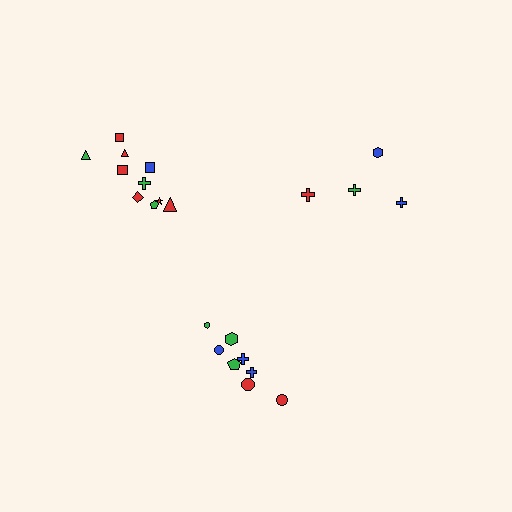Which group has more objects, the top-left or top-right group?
The top-left group.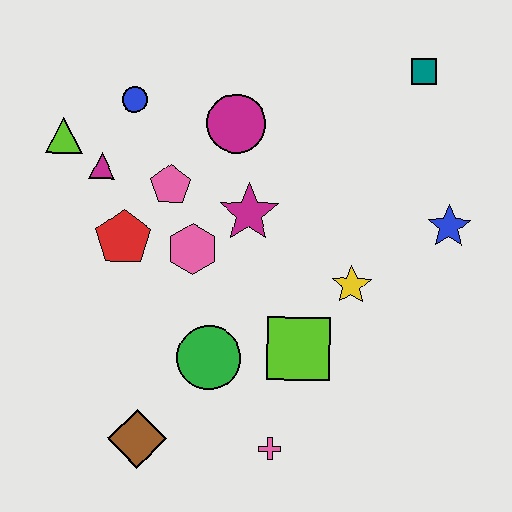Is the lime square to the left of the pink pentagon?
No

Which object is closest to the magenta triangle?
The lime triangle is closest to the magenta triangle.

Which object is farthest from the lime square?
The lime triangle is farthest from the lime square.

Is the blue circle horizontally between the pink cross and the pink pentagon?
No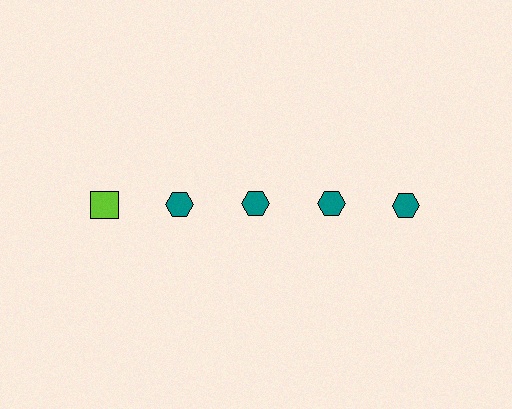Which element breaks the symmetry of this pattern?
The lime square in the top row, leftmost column breaks the symmetry. All other shapes are teal hexagons.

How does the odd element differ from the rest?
It differs in both color (lime instead of teal) and shape (square instead of hexagon).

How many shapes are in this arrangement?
There are 5 shapes arranged in a grid pattern.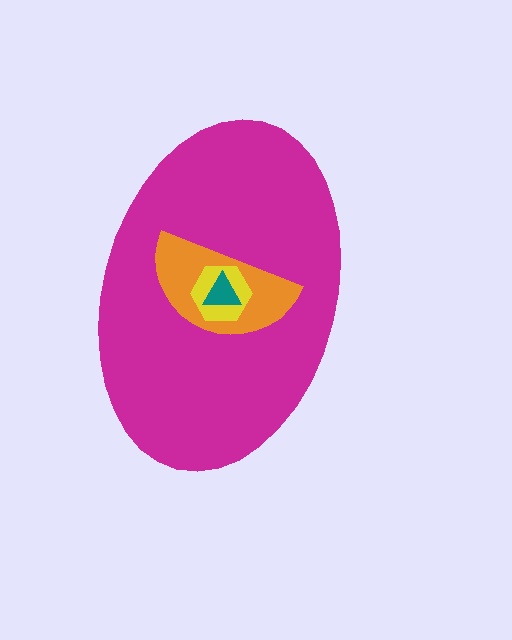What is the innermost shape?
The teal triangle.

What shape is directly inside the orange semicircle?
The yellow hexagon.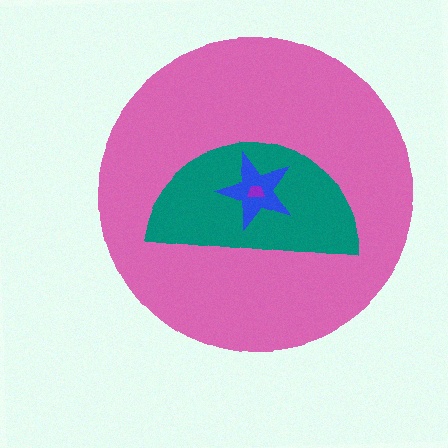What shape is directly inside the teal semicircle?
The blue star.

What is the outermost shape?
The pink circle.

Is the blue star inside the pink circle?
Yes.